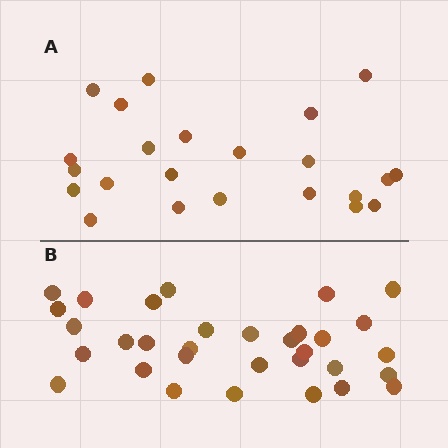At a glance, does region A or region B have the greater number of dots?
Region B (the bottom region) has more dots.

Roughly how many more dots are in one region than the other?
Region B has roughly 8 or so more dots than region A.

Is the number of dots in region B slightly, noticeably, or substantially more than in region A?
Region B has noticeably more, but not dramatically so. The ratio is roughly 1.4 to 1.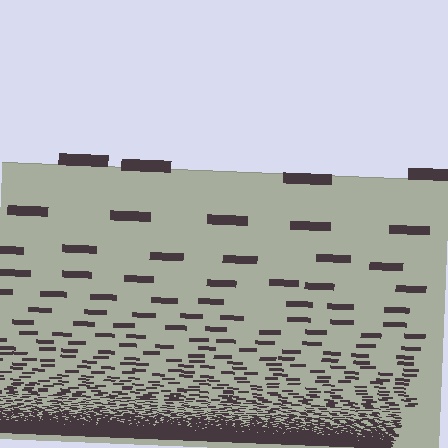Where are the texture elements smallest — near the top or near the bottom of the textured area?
Near the bottom.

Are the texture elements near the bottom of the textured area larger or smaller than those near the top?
Smaller. The gradient is inverted — elements near the bottom are smaller and denser.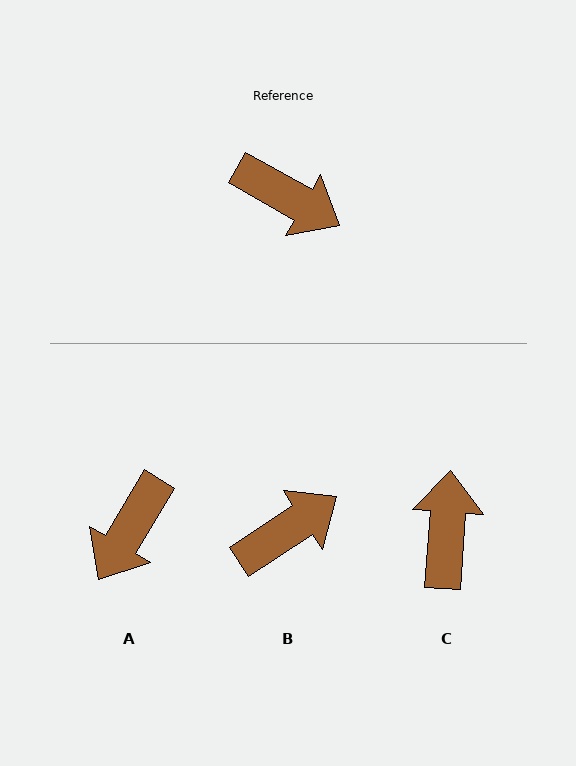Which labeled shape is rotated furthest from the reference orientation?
C, about 115 degrees away.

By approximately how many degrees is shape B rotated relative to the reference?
Approximately 63 degrees counter-clockwise.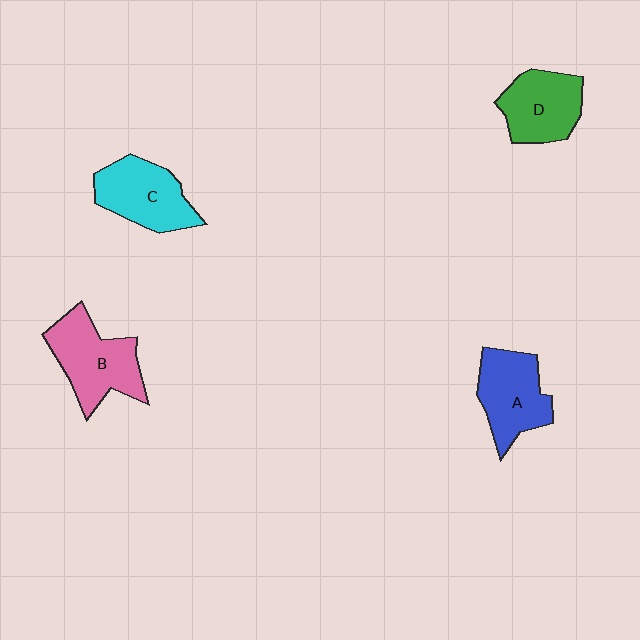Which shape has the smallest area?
Shape D (green).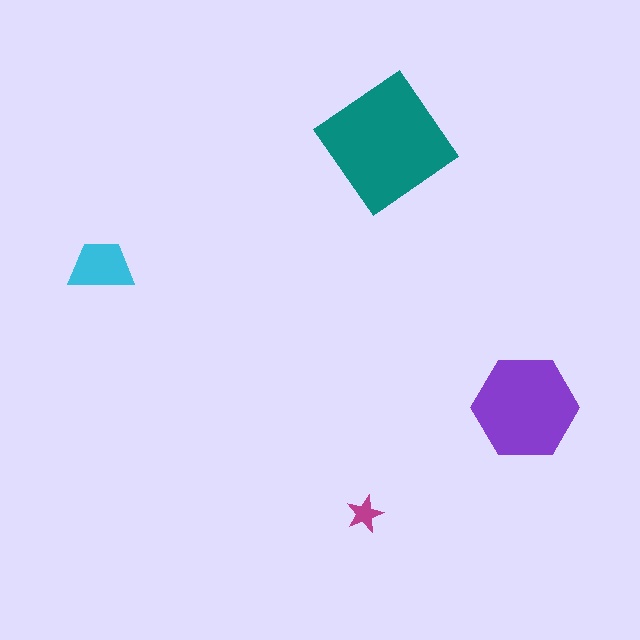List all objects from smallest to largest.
The magenta star, the cyan trapezoid, the purple hexagon, the teal diamond.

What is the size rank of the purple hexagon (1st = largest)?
2nd.